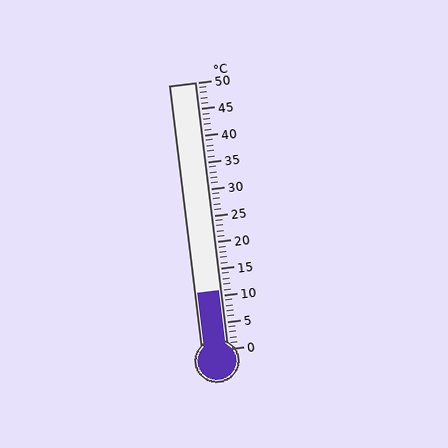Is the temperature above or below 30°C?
The temperature is below 30°C.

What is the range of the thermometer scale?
The thermometer scale ranges from 0°C to 50°C.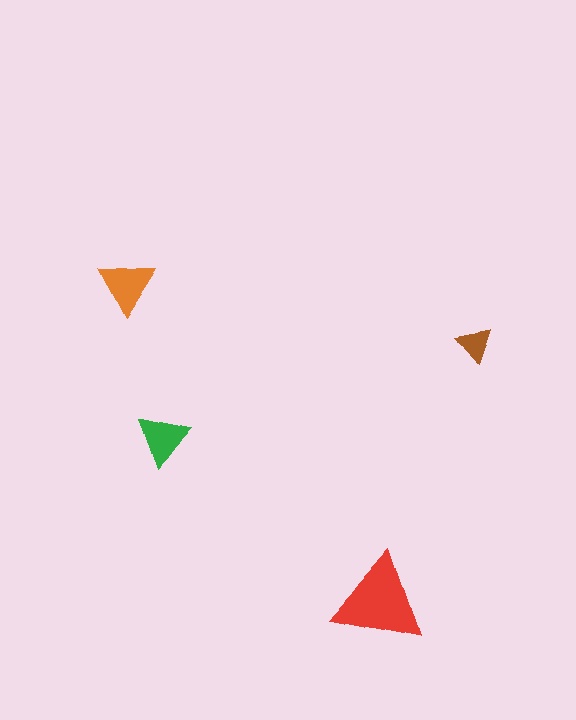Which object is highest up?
The orange triangle is topmost.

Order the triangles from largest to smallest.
the red one, the orange one, the green one, the brown one.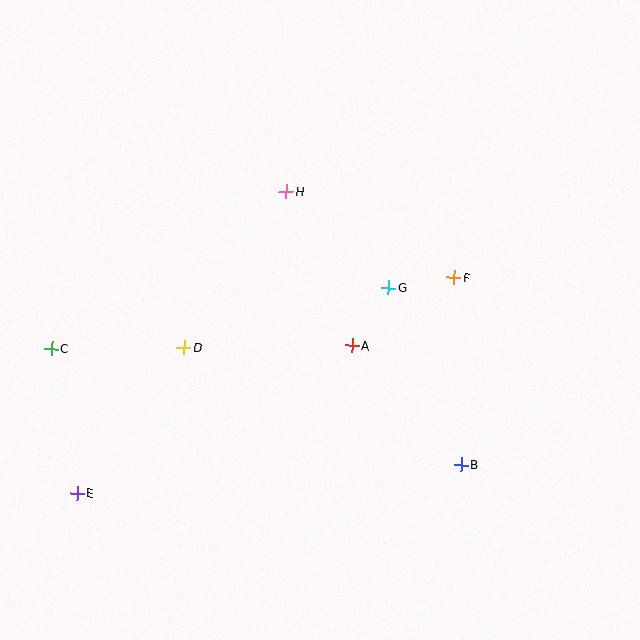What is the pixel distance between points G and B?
The distance between G and B is 191 pixels.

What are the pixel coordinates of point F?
Point F is at (454, 278).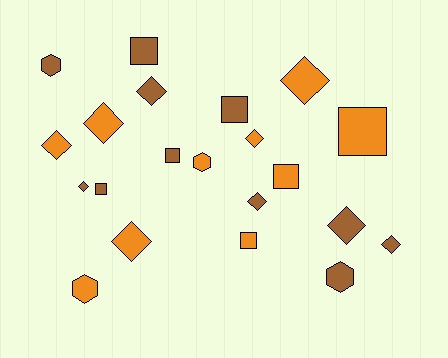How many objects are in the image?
There are 21 objects.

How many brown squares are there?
There are 4 brown squares.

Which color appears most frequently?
Brown, with 11 objects.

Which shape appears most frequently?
Diamond, with 10 objects.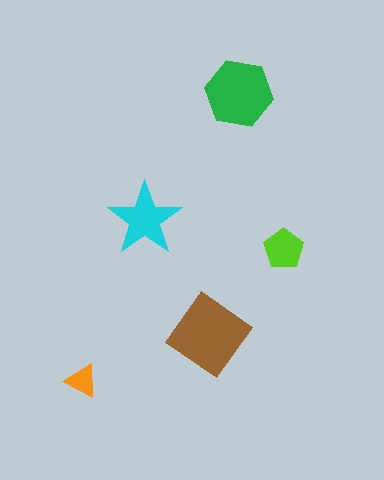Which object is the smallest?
The orange triangle.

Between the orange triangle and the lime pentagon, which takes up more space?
The lime pentagon.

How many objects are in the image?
There are 5 objects in the image.